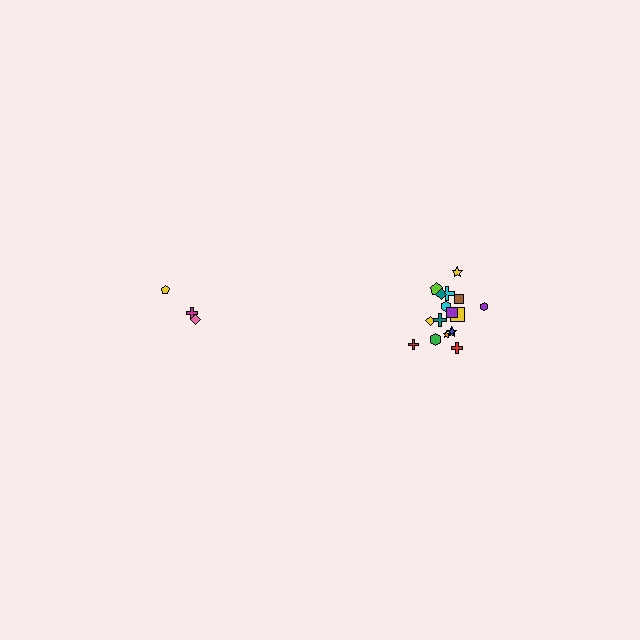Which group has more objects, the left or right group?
The right group.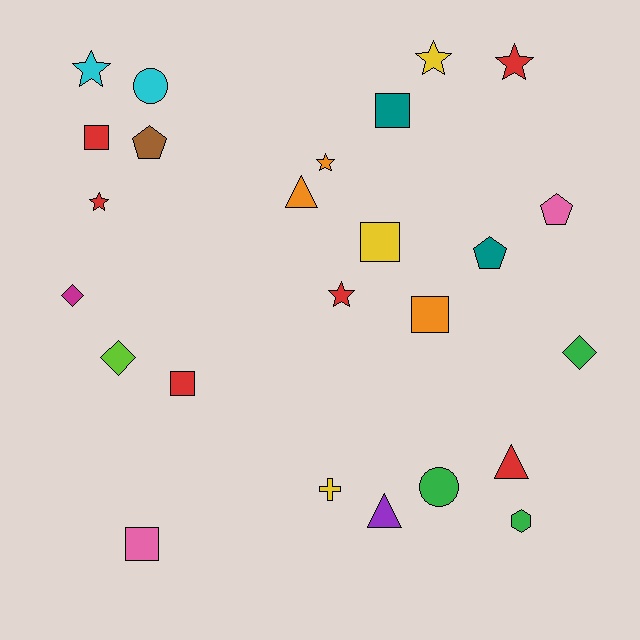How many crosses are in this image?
There is 1 cross.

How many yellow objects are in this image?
There are 3 yellow objects.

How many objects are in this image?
There are 25 objects.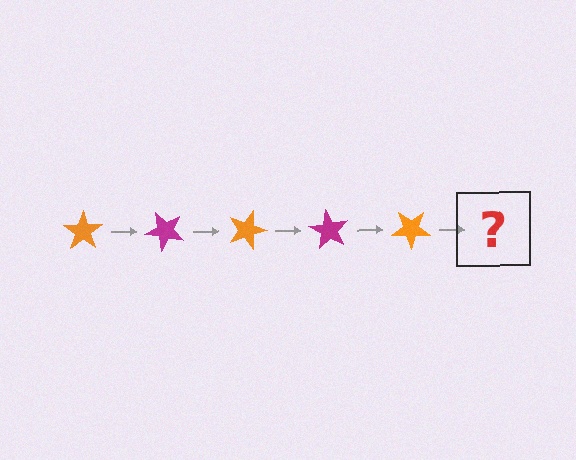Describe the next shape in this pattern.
It should be a magenta star, rotated 225 degrees from the start.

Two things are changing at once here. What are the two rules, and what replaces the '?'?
The two rules are that it rotates 45 degrees each step and the color cycles through orange and magenta. The '?' should be a magenta star, rotated 225 degrees from the start.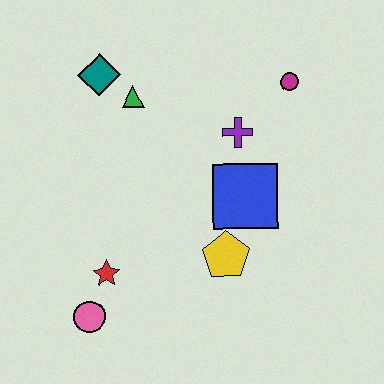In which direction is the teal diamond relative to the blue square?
The teal diamond is to the left of the blue square.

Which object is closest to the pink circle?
The red star is closest to the pink circle.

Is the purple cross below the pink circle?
No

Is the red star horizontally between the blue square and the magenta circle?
No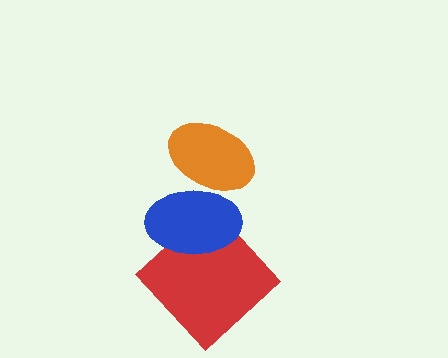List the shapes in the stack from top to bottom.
From top to bottom: the orange ellipse, the blue ellipse, the red diamond.